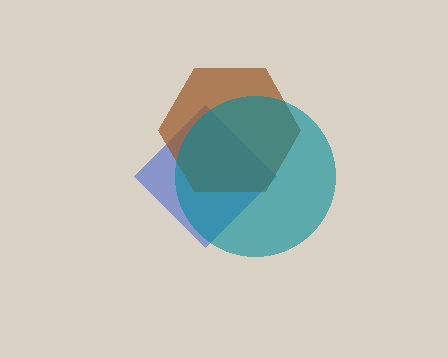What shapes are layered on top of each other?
The layered shapes are: a blue diamond, a brown hexagon, a teal circle.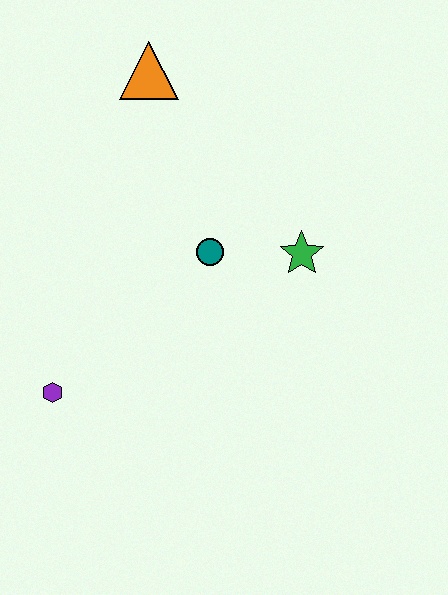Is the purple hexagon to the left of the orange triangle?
Yes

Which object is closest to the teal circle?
The green star is closest to the teal circle.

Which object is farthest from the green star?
The purple hexagon is farthest from the green star.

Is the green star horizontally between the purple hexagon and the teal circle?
No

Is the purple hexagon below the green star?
Yes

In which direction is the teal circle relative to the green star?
The teal circle is to the left of the green star.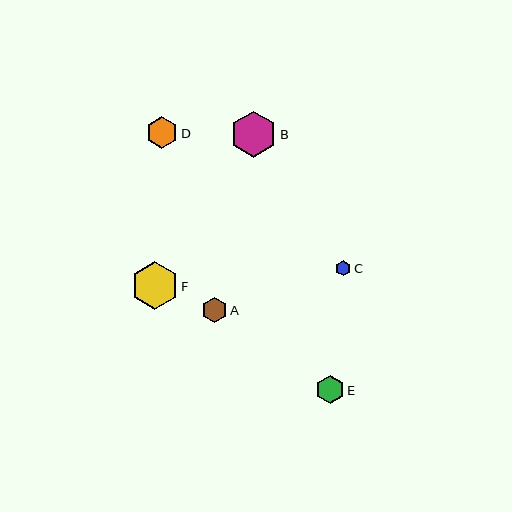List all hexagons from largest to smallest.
From largest to smallest: F, B, D, E, A, C.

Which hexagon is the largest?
Hexagon F is the largest with a size of approximately 47 pixels.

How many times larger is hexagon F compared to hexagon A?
Hexagon F is approximately 1.9 times the size of hexagon A.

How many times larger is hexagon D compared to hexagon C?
Hexagon D is approximately 2.0 times the size of hexagon C.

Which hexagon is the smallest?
Hexagon C is the smallest with a size of approximately 15 pixels.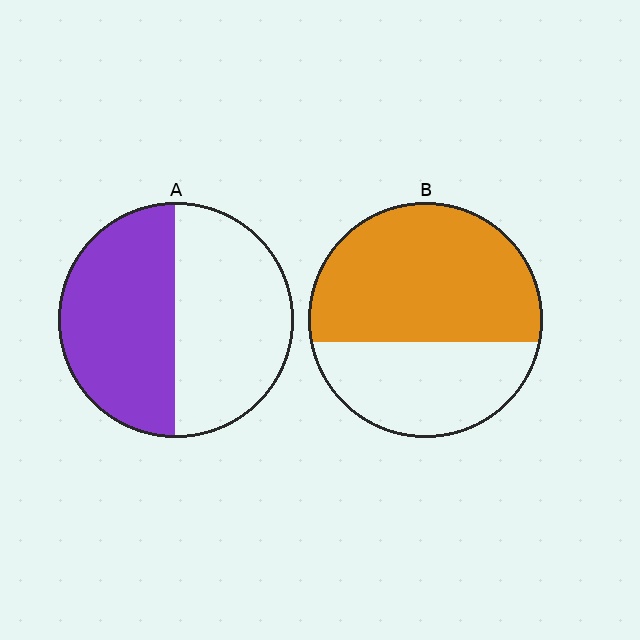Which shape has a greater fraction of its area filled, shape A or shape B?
Shape B.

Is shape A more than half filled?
Roughly half.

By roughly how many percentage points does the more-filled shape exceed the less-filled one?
By roughly 10 percentage points (B over A).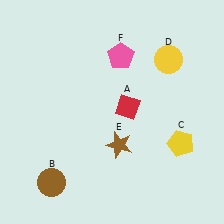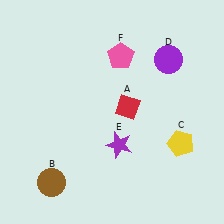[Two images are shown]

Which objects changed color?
D changed from yellow to purple. E changed from brown to purple.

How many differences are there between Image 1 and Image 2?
There are 2 differences between the two images.